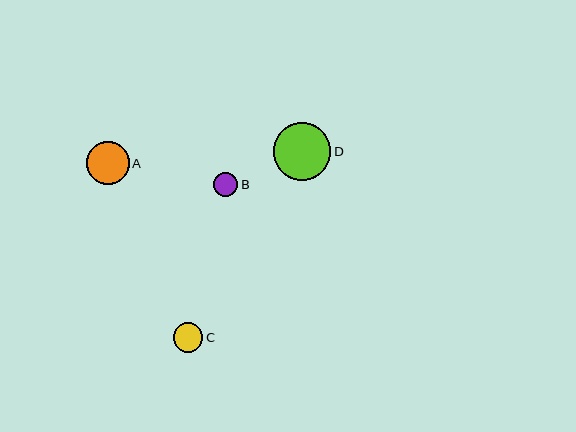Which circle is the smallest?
Circle B is the smallest with a size of approximately 24 pixels.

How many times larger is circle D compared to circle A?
Circle D is approximately 1.3 times the size of circle A.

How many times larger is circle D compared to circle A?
Circle D is approximately 1.3 times the size of circle A.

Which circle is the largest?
Circle D is the largest with a size of approximately 58 pixels.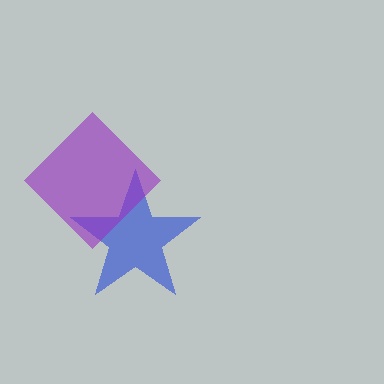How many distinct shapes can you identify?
There are 2 distinct shapes: a blue star, a purple diamond.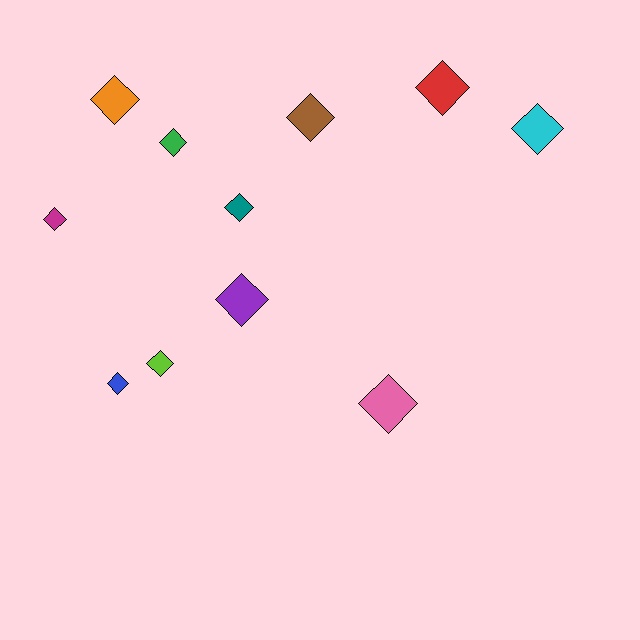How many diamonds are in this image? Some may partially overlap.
There are 11 diamonds.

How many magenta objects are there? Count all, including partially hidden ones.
There is 1 magenta object.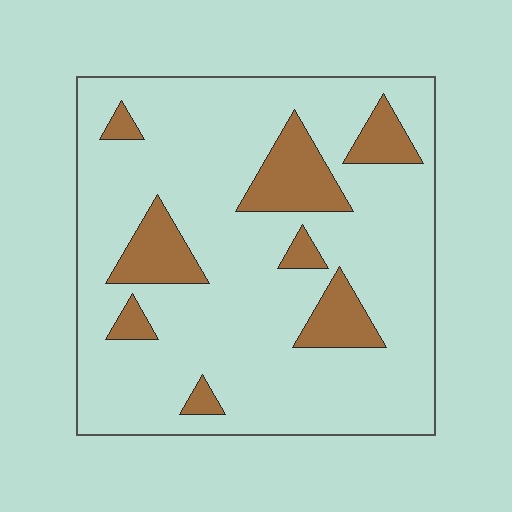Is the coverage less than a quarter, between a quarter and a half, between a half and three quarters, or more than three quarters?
Less than a quarter.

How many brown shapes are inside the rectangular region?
8.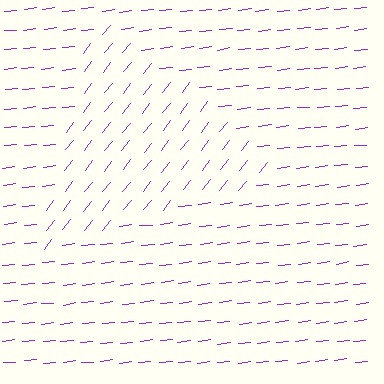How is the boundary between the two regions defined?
The boundary is defined purely by a change in line orientation (approximately 45 degrees difference). All lines are the same color and thickness.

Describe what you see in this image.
The image is filled with small purple line segments. A triangle region in the image has lines oriented differently from the surrounding lines, creating a visible texture boundary.